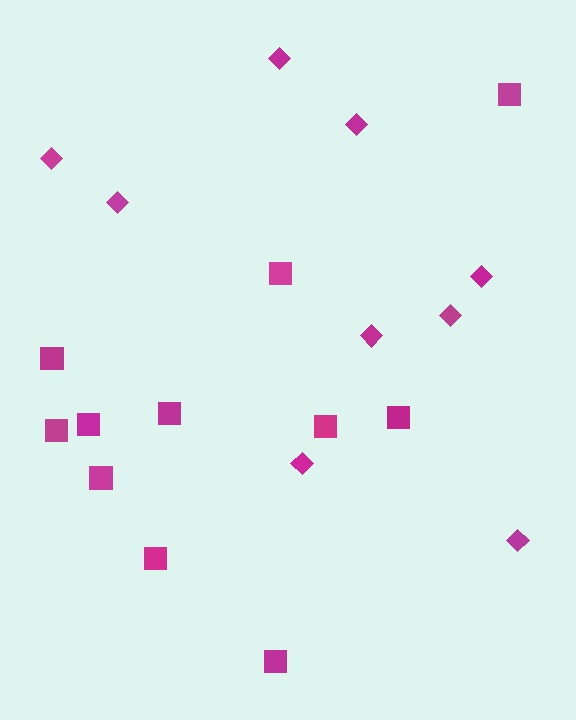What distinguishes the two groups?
There are 2 groups: one group of diamonds (9) and one group of squares (11).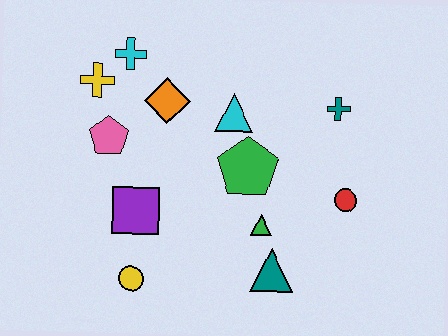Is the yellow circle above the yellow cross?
No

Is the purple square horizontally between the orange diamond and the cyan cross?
Yes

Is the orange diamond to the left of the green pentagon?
Yes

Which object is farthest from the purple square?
The teal cross is farthest from the purple square.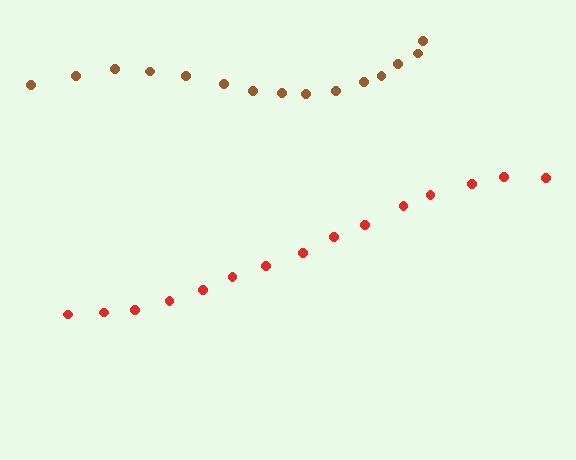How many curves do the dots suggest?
There are 2 distinct paths.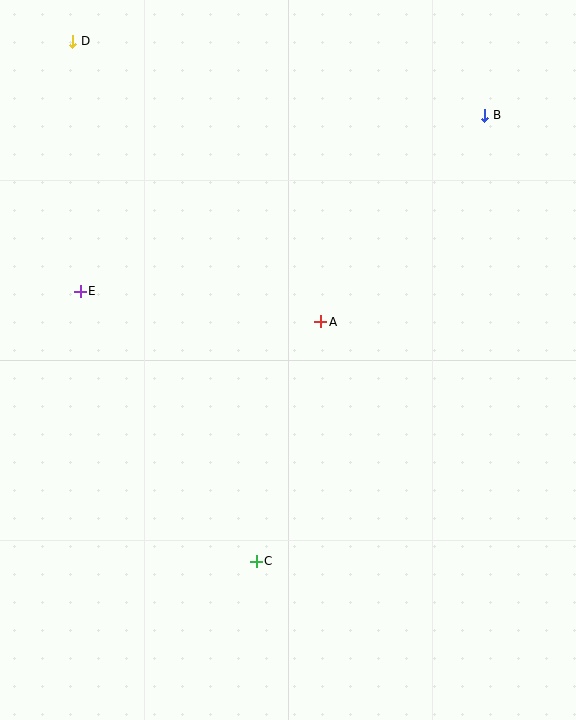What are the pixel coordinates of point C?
Point C is at (256, 561).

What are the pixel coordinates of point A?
Point A is at (321, 322).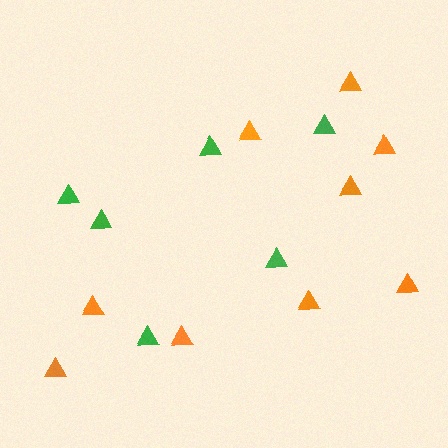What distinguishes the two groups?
There are 2 groups: one group of orange triangles (9) and one group of green triangles (6).